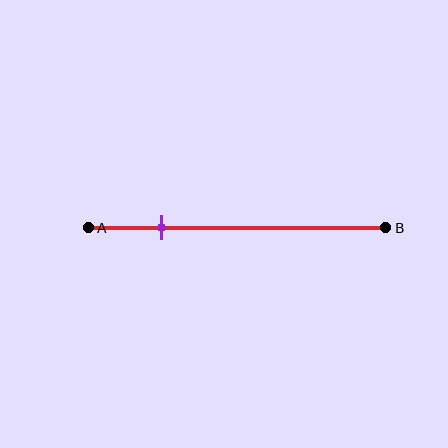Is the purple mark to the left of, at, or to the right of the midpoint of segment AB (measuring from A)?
The purple mark is to the left of the midpoint of segment AB.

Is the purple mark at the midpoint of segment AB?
No, the mark is at about 25% from A, not at the 50% midpoint.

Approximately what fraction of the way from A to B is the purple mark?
The purple mark is approximately 25% of the way from A to B.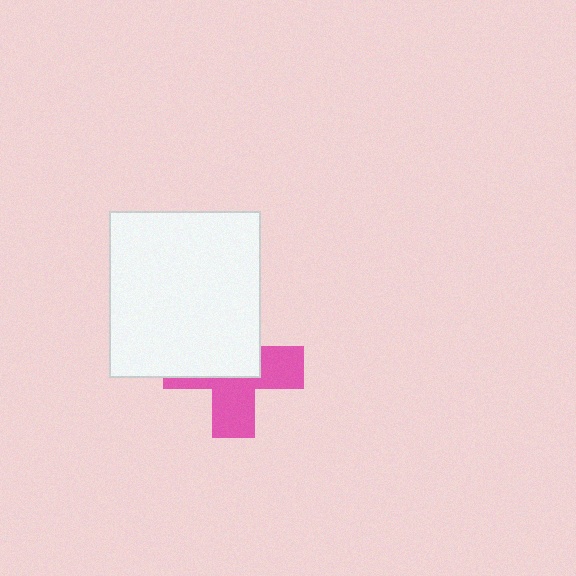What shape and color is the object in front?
The object in front is a white rectangle.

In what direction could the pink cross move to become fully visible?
The pink cross could move down. That would shift it out from behind the white rectangle entirely.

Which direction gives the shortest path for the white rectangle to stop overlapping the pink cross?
Moving up gives the shortest separation.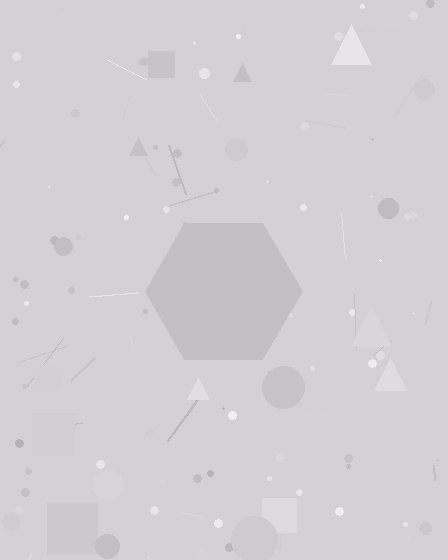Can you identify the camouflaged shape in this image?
The camouflaged shape is a hexagon.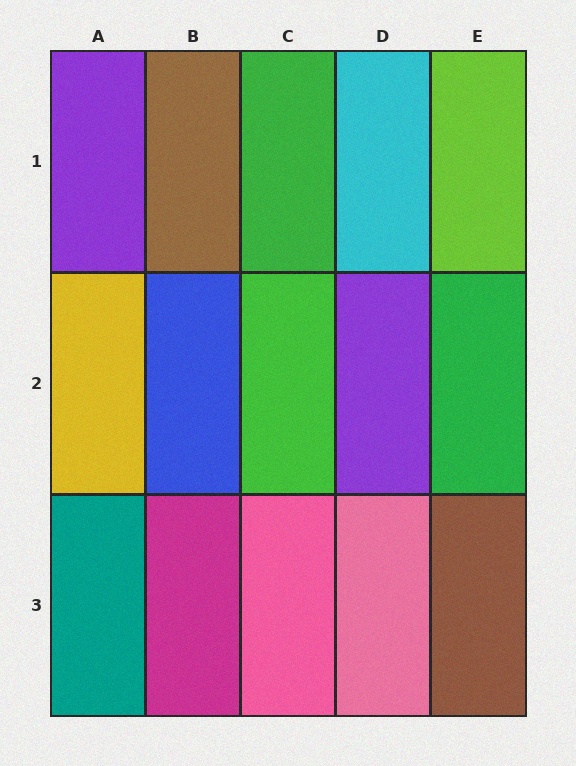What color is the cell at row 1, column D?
Cyan.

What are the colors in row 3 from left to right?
Teal, magenta, pink, pink, brown.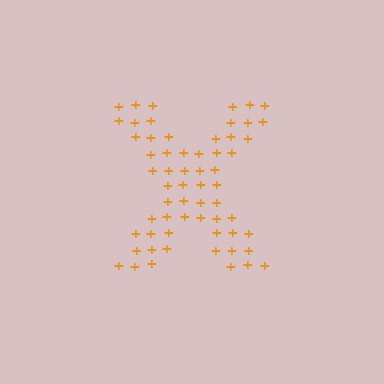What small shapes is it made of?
It is made of small plus signs.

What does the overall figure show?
The overall figure shows the letter X.